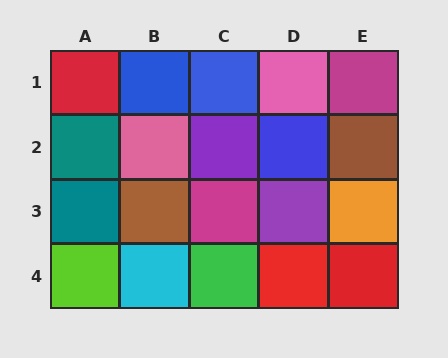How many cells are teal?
2 cells are teal.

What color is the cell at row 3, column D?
Purple.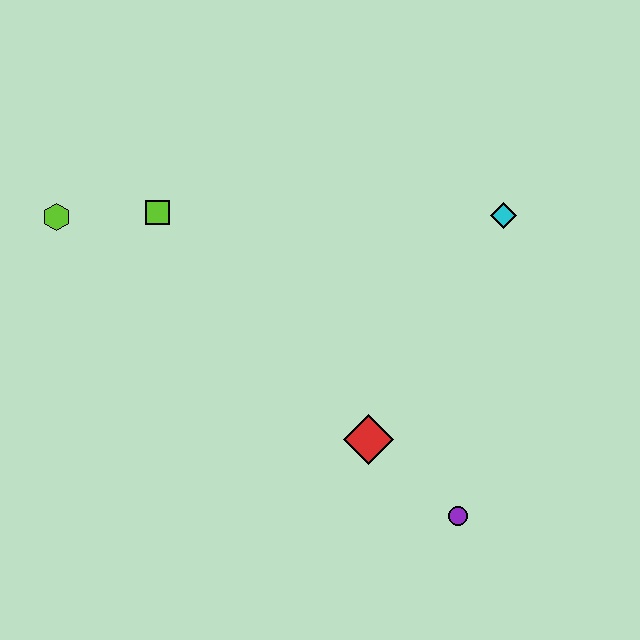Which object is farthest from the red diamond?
The lime hexagon is farthest from the red diamond.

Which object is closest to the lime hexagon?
The lime square is closest to the lime hexagon.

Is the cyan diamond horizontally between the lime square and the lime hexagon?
No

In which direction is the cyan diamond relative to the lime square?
The cyan diamond is to the right of the lime square.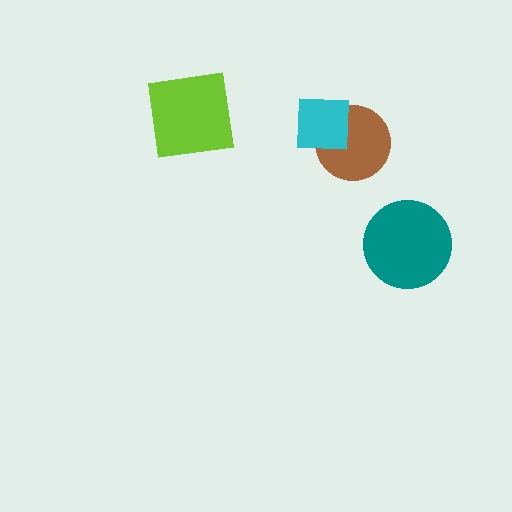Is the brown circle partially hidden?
Yes, it is partially covered by another shape.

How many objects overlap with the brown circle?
1 object overlaps with the brown circle.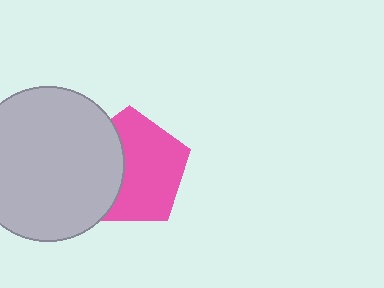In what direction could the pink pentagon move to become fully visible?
The pink pentagon could move right. That would shift it out from behind the light gray circle entirely.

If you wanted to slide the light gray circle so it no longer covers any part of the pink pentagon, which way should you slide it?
Slide it left — that is the most direct way to separate the two shapes.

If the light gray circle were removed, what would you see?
You would see the complete pink pentagon.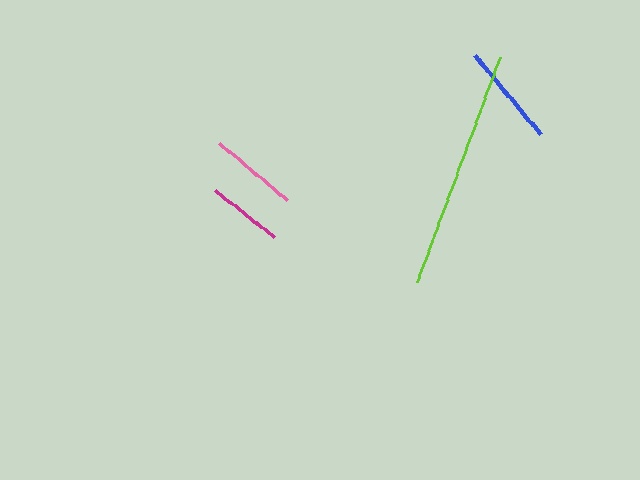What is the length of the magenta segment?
The magenta segment is approximately 75 pixels long.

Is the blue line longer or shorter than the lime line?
The lime line is longer than the blue line.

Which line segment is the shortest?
The magenta line is the shortest at approximately 75 pixels.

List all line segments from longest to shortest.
From longest to shortest: lime, blue, pink, magenta.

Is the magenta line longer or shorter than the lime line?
The lime line is longer than the magenta line.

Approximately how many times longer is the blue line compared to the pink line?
The blue line is approximately 1.2 times the length of the pink line.